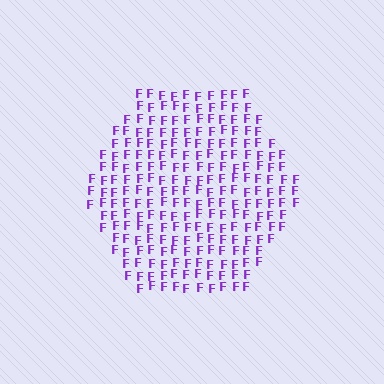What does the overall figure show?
The overall figure shows a hexagon.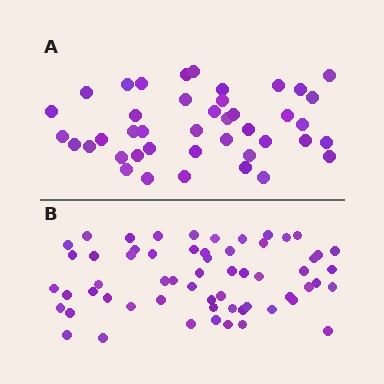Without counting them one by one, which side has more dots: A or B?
Region B (the bottom region) has more dots.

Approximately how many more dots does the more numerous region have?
Region B has approximately 20 more dots than region A.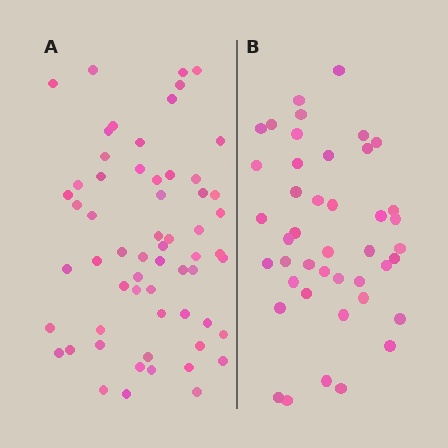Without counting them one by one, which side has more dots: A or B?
Region A (the left region) has more dots.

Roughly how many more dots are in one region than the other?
Region A has approximately 15 more dots than region B.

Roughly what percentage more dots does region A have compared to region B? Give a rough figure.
About 40% more.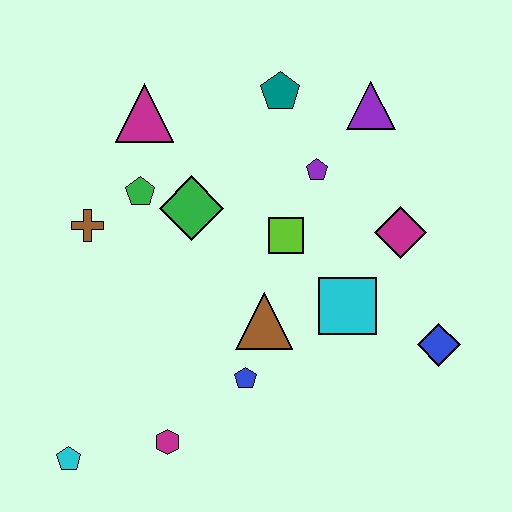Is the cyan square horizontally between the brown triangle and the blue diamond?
Yes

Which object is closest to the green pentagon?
The green diamond is closest to the green pentagon.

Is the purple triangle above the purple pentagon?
Yes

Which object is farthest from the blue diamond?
The cyan pentagon is farthest from the blue diamond.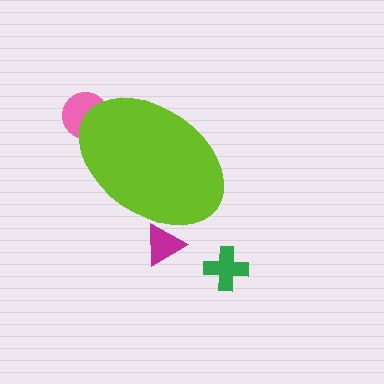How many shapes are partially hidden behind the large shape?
2 shapes are partially hidden.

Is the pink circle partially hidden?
Yes, the pink circle is partially hidden behind the lime ellipse.